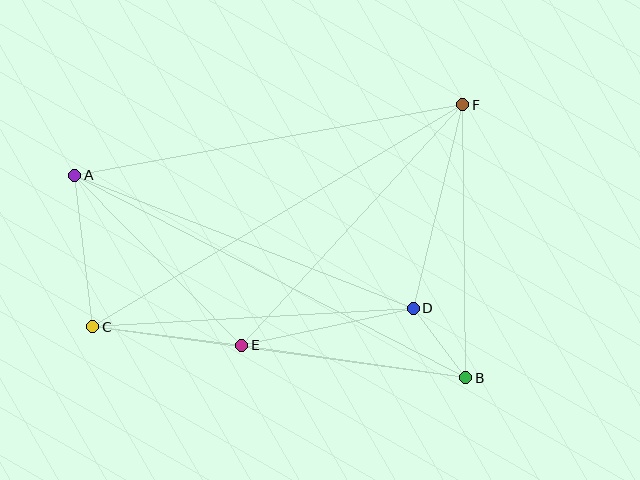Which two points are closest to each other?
Points B and D are closest to each other.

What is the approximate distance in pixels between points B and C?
The distance between B and C is approximately 377 pixels.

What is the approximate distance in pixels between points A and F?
The distance between A and F is approximately 394 pixels.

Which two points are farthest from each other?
Points A and B are farthest from each other.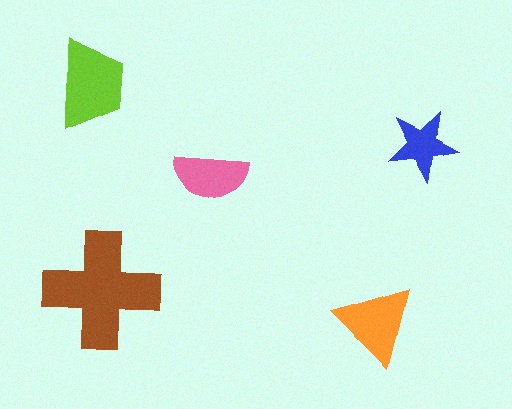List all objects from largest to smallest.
The brown cross, the lime trapezoid, the orange triangle, the pink semicircle, the blue star.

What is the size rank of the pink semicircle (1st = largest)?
4th.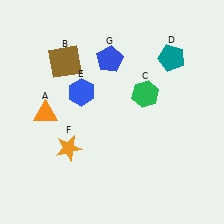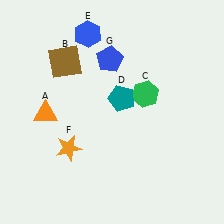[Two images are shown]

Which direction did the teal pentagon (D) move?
The teal pentagon (D) moved left.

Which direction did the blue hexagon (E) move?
The blue hexagon (E) moved up.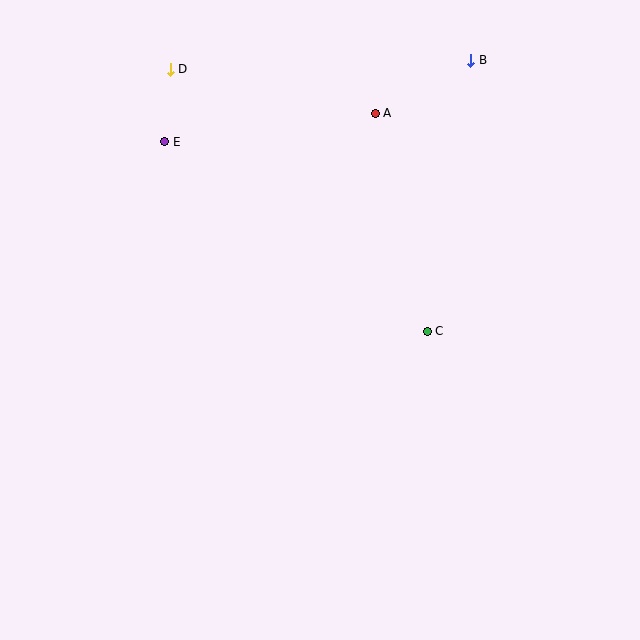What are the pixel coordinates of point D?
Point D is at (170, 69).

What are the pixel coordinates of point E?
Point E is at (165, 142).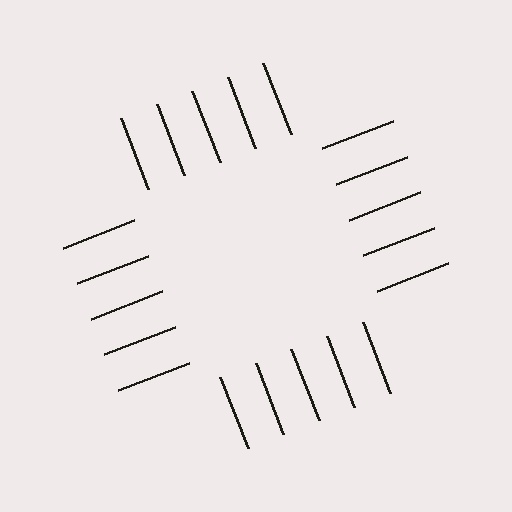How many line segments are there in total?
20 — 5 along each of the 4 edges.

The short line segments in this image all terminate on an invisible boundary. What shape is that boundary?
An illusory square — the line segments terminate on its edges but no continuous stroke is drawn.